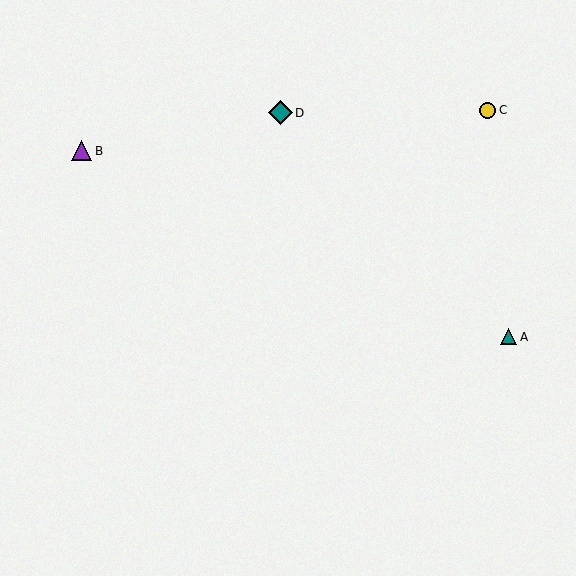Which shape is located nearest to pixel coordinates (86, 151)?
The purple triangle (labeled B) at (82, 151) is nearest to that location.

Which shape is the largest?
The teal diamond (labeled D) is the largest.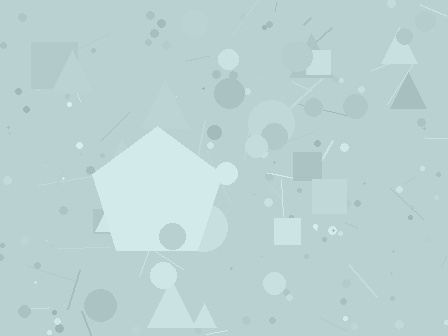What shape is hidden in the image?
A pentagon is hidden in the image.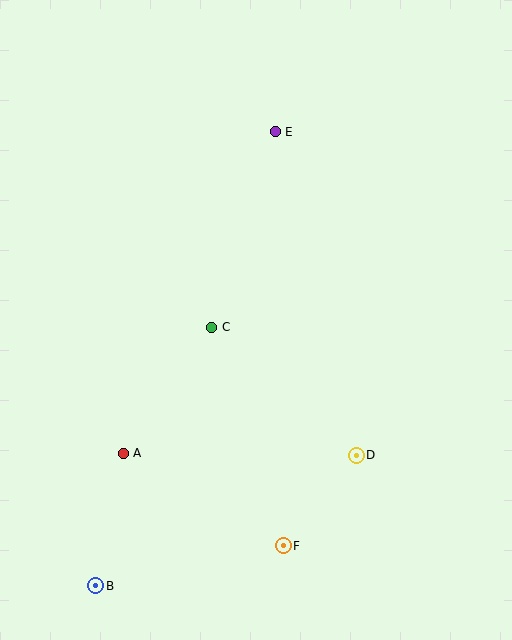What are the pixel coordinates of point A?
Point A is at (123, 453).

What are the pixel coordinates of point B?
Point B is at (96, 586).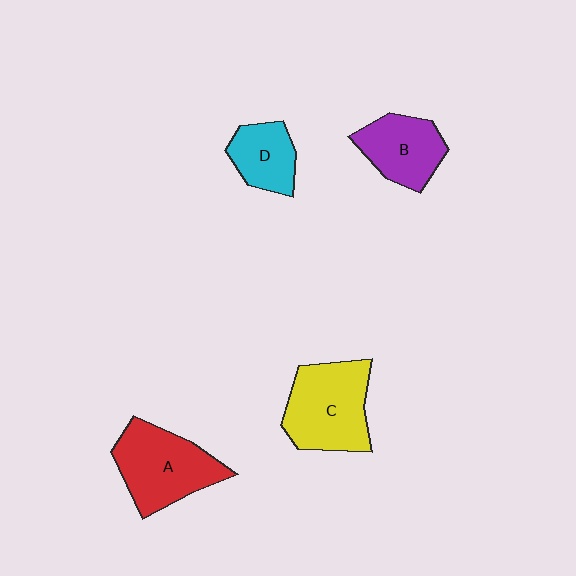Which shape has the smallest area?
Shape D (cyan).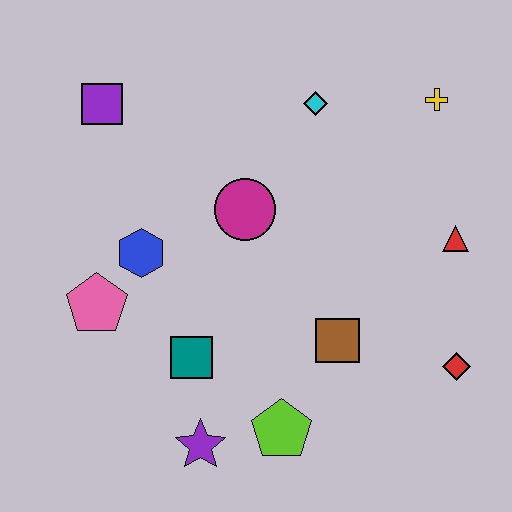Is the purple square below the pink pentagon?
No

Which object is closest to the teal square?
The purple star is closest to the teal square.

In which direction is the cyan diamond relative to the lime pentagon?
The cyan diamond is above the lime pentagon.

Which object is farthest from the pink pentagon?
The yellow cross is farthest from the pink pentagon.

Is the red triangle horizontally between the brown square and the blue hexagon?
No